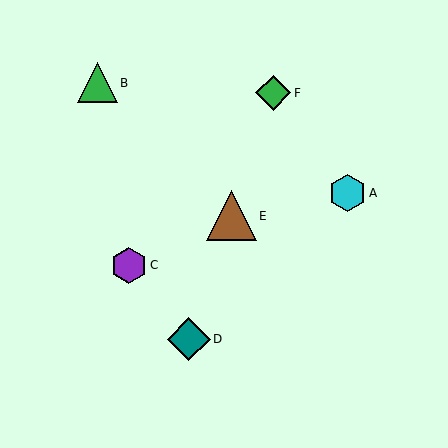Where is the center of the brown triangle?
The center of the brown triangle is at (231, 216).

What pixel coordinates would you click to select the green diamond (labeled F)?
Click at (273, 93) to select the green diamond F.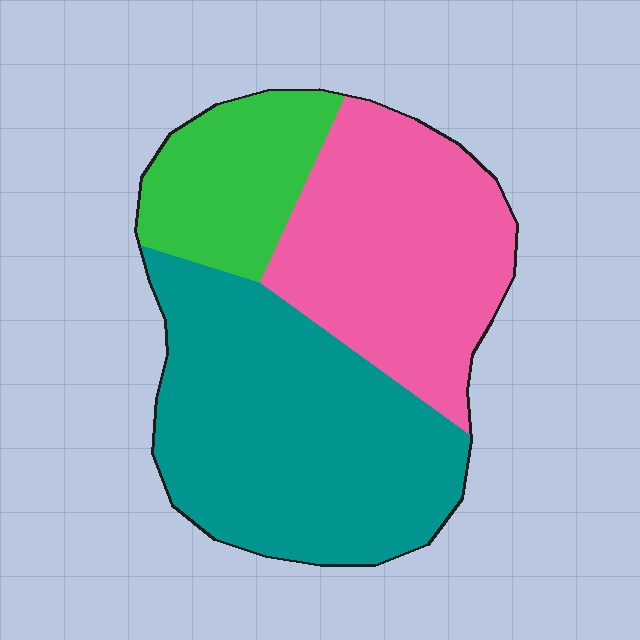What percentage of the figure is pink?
Pink covers about 35% of the figure.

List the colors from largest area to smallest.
From largest to smallest: teal, pink, green.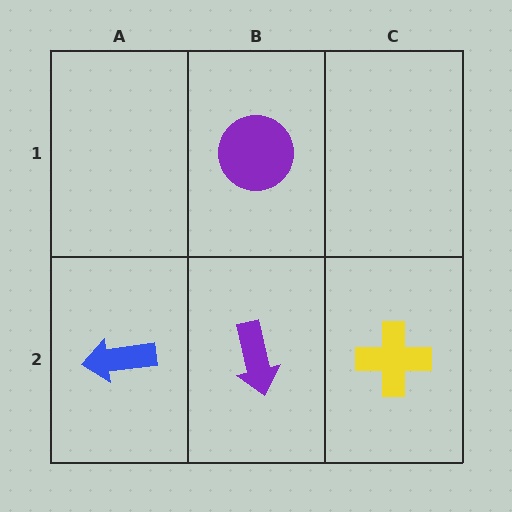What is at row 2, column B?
A purple arrow.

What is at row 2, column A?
A blue arrow.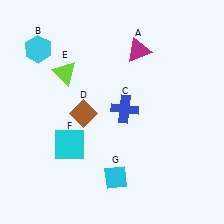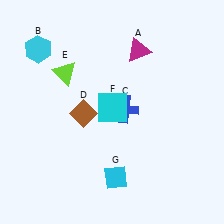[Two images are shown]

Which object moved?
The cyan square (F) moved right.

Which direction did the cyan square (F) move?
The cyan square (F) moved right.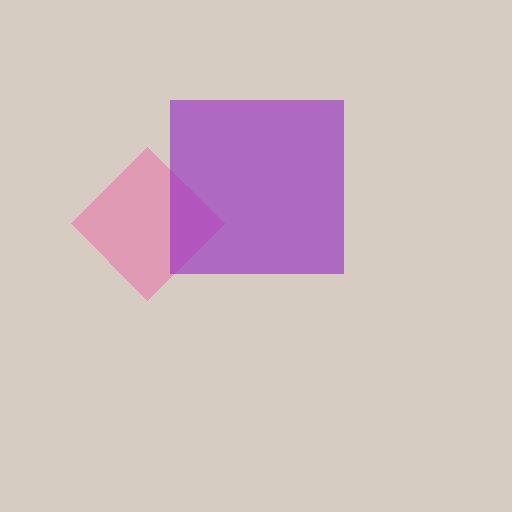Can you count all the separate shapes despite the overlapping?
Yes, there are 2 separate shapes.